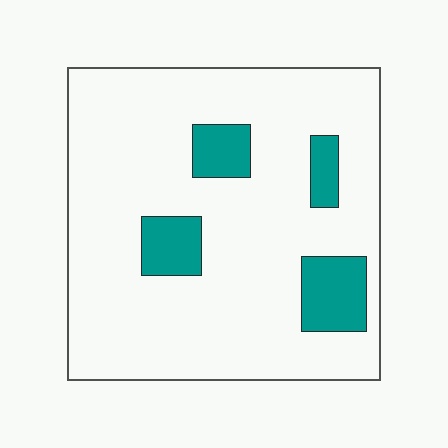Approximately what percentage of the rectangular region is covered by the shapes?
Approximately 15%.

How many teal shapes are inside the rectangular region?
4.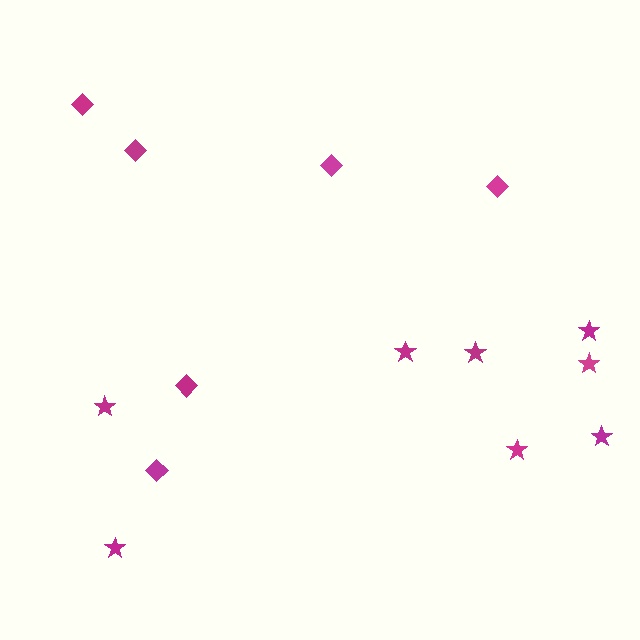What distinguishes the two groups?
There are 2 groups: one group of diamonds (6) and one group of stars (8).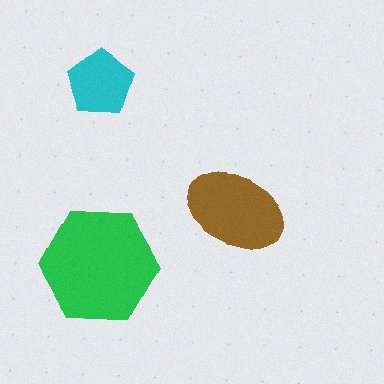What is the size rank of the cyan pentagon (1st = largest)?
3rd.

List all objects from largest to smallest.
The green hexagon, the brown ellipse, the cyan pentagon.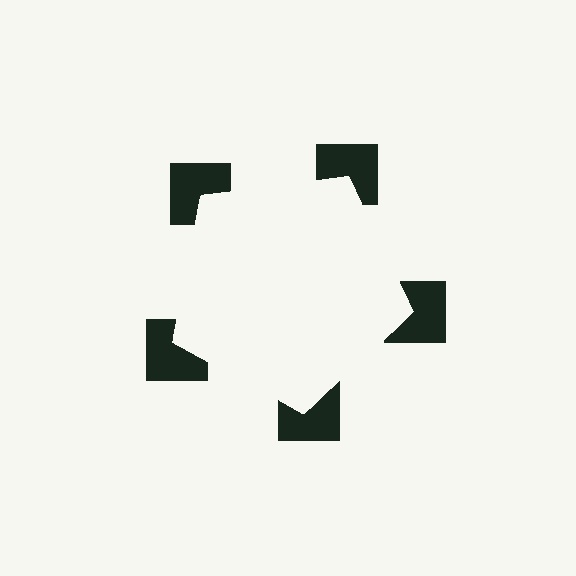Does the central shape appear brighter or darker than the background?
It typically appears slightly brighter than the background, even though no actual brightness change is drawn.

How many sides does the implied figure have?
5 sides.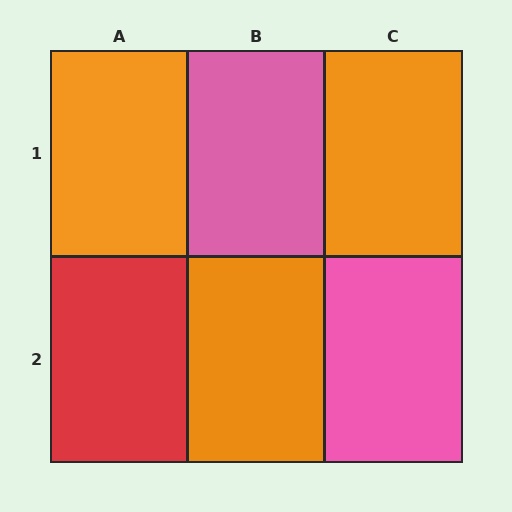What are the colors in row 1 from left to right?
Orange, pink, orange.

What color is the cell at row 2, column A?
Red.